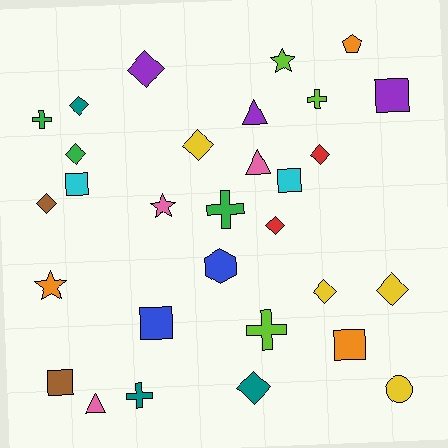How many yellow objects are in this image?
There are 4 yellow objects.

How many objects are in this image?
There are 30 objects.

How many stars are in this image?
There are 3 stars.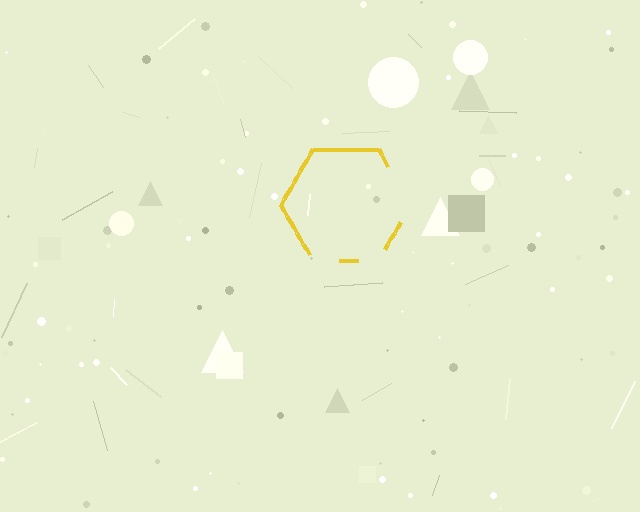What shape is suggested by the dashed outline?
The dashed outline suggests a hexagon.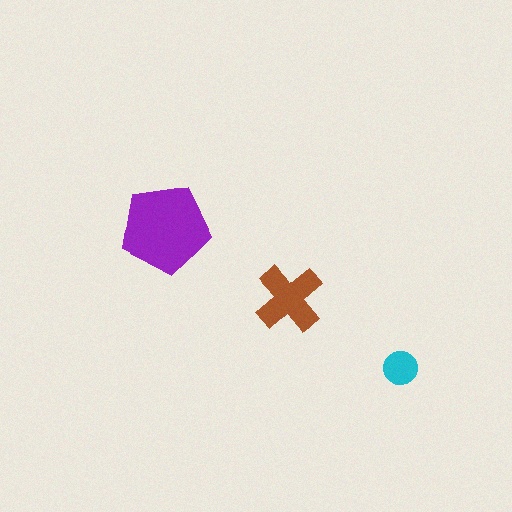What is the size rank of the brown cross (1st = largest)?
2nd.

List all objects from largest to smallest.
The purple pentagon, the brown cross, the cyan circle.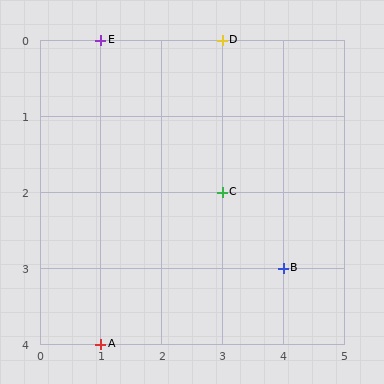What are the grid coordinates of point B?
Point B is at grid coordinates (4, 3).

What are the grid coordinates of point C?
Point C is at grid coordinates (3, 2).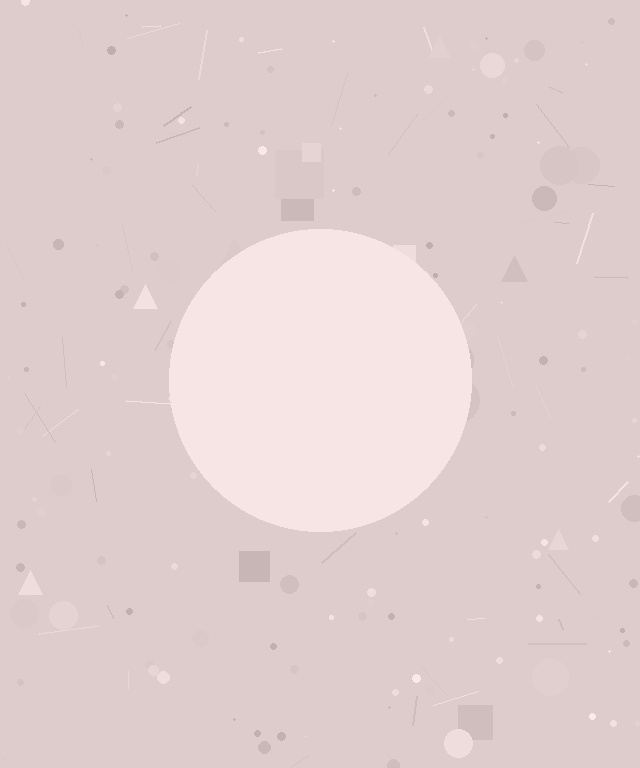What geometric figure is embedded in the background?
A circle is embedded in the background.